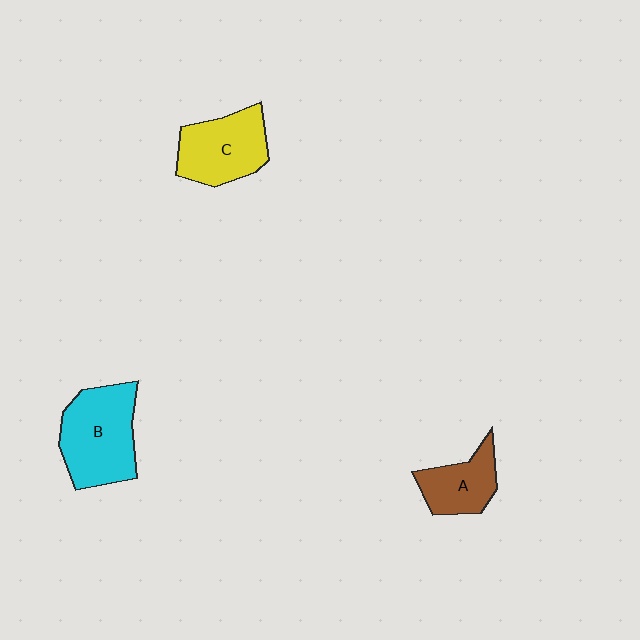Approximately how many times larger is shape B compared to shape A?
Approximately 1.7 times.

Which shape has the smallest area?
Shape A (brown).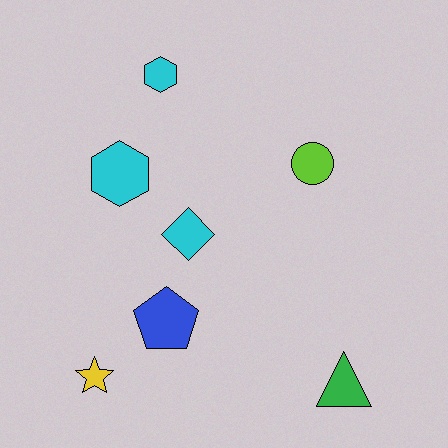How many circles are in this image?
There is 1 circle.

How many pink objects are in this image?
There are no pink objects.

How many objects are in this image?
There are 7 objects.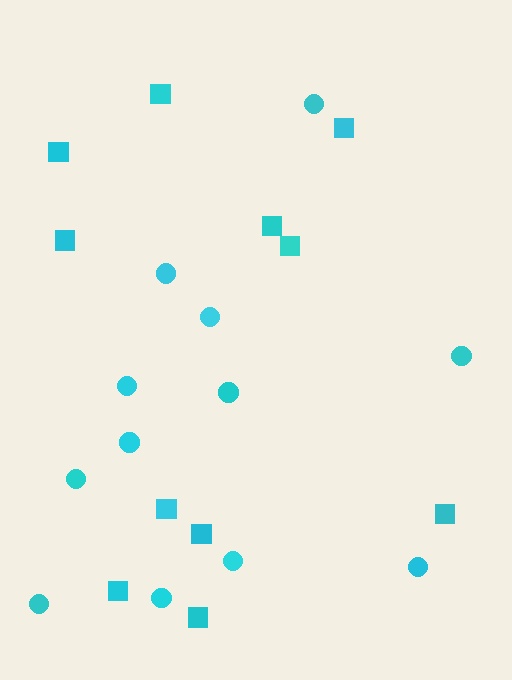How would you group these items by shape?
There are 2 groups: one group of circles (12) and one group of squares (11).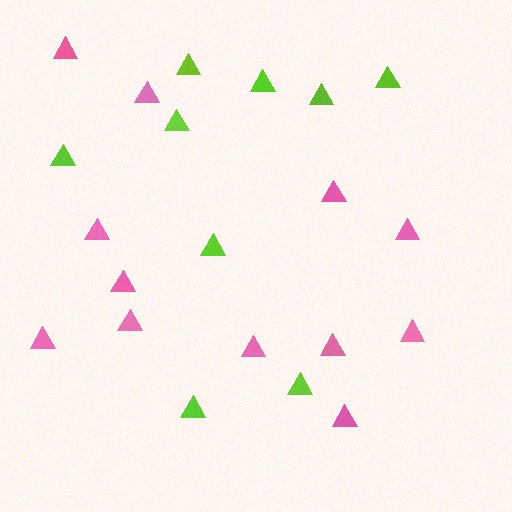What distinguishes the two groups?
There are 2 groups: one group of pink triangles (12) and one group of lime triangles (9).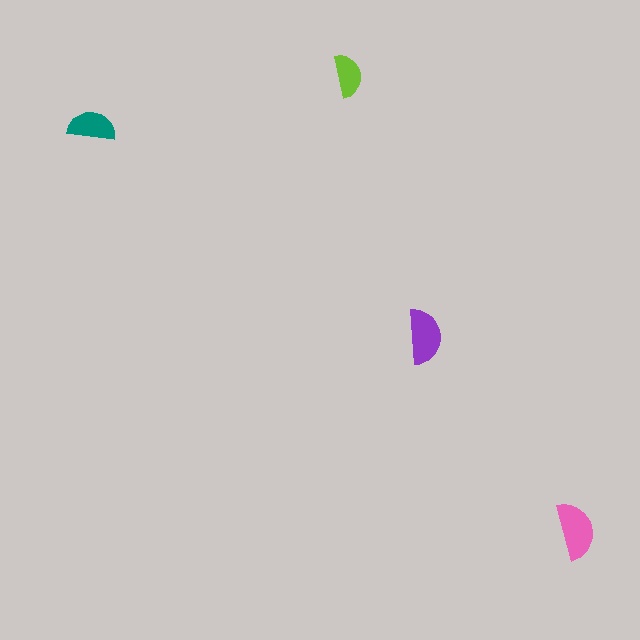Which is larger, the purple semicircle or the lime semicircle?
The purple one.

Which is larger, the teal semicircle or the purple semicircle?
The purple one.